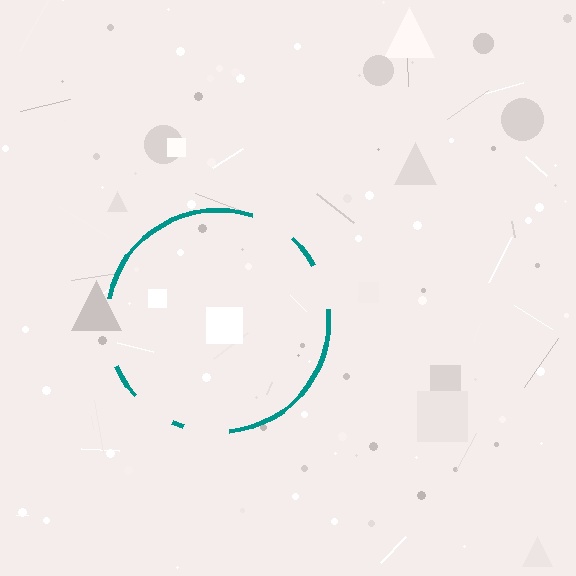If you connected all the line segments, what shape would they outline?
They would outline a circle.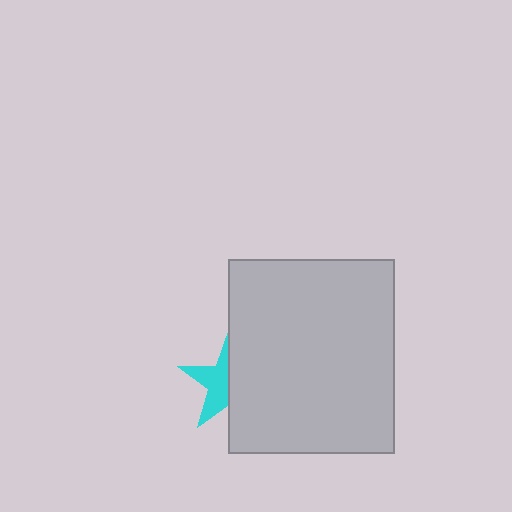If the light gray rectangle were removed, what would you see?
You would see the complete cyan star.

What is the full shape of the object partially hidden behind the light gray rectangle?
The partially hidden object is a cyan star.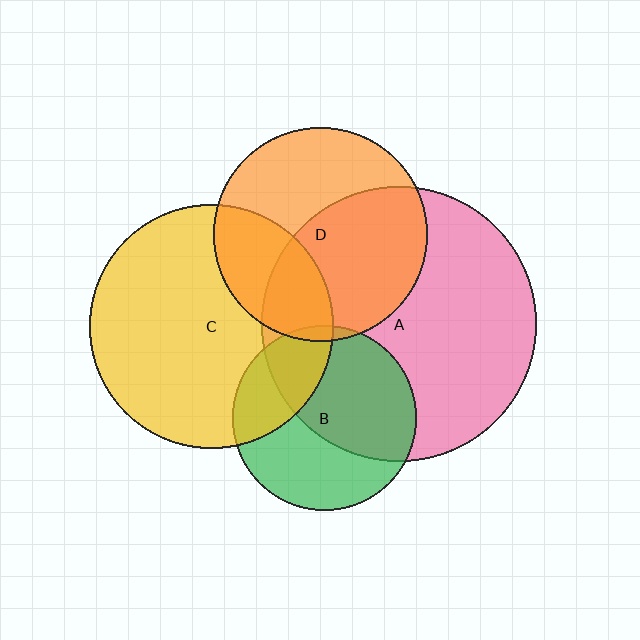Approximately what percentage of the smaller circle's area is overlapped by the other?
Approximately 20%.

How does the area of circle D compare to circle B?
Approximately 1.3 times.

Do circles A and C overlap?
Yes.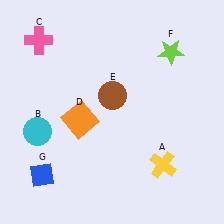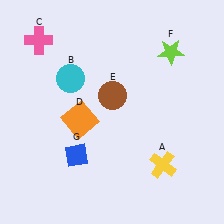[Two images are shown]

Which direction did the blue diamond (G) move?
The blue diamond (G) moved right.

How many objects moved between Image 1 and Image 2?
2 objects moved between the two images.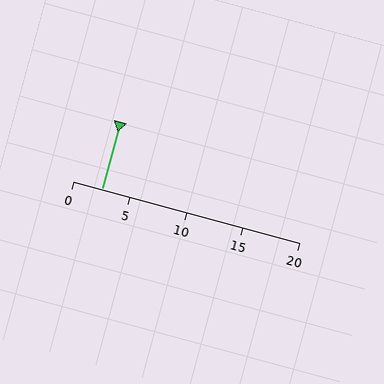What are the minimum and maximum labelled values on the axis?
The axis runs from 0 to 20.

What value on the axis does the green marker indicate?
The marker indicates approximately 2.5.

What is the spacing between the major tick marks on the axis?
The major ticks are spaced 5 apart.